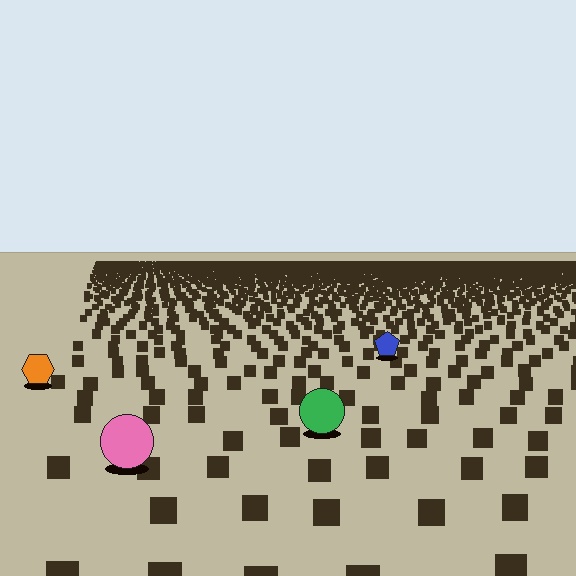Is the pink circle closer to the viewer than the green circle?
Yes. The pink circle is closer — you can tell from the texture gradient: the ground texture is coarser near it.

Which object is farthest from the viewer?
The blue pentagon is farthest from the viewer. It appears smaller and the ground texture around it is denser.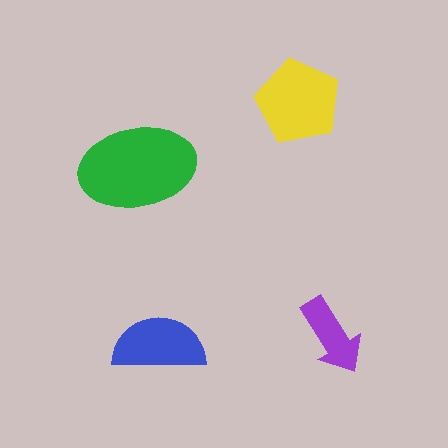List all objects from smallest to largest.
The purple arrow, the blue semicircle, the yellow pentagon, the green ellipse.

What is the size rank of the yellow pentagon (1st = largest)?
2nd.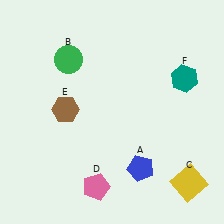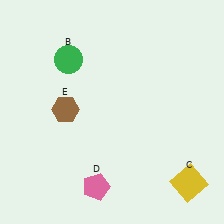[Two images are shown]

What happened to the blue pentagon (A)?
The blue pentagon (A) was removed in Image 2. It was in the bottom-right area of Image 1.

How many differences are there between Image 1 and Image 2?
There are 2 differences between the two images.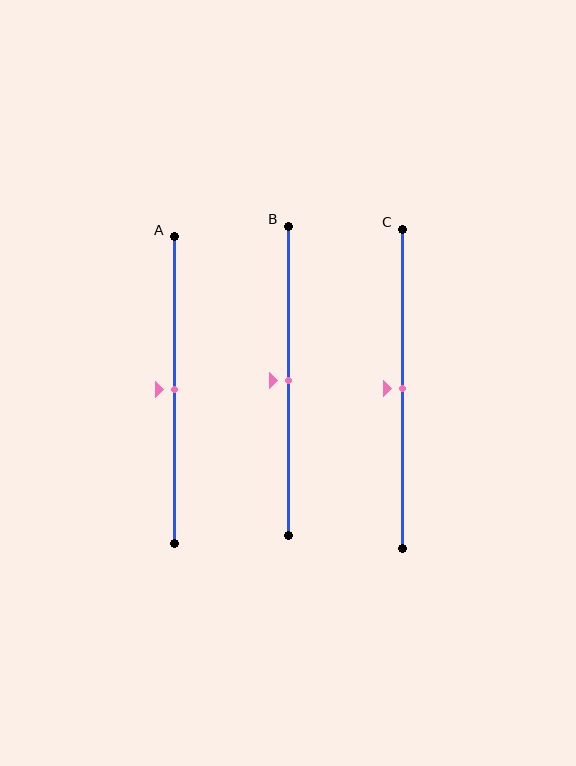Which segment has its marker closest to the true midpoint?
Segment A has its marker closest to the true midpoint.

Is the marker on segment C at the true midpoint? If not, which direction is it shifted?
Yes, the marker on segment C is at the true midpoint.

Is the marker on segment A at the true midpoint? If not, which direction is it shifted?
Yes, the marker on segment A is at the true midpoint.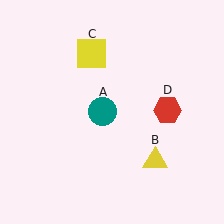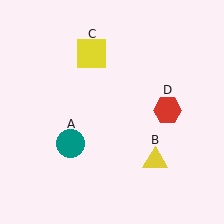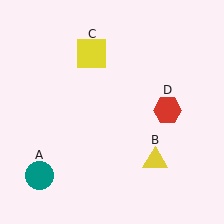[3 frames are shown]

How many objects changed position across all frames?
1 object changed position: teal circle (object A).